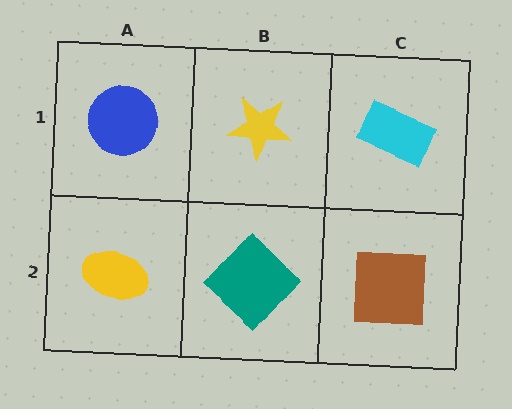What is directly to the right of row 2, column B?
A brown square.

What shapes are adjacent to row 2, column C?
A cyan rectangle (row 1, column C), a teal diamond (row 2, column B).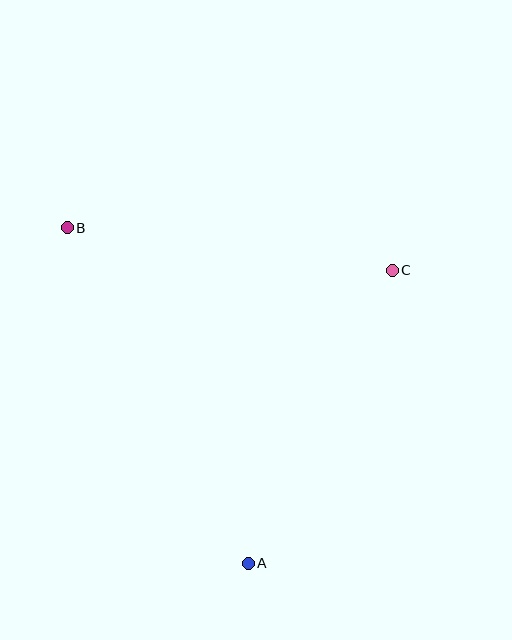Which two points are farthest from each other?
Points A and B are farthest from each other.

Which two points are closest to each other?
Points A and C are closest to each other.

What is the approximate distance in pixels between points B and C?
The distance between B and C is approximately 328 pixels.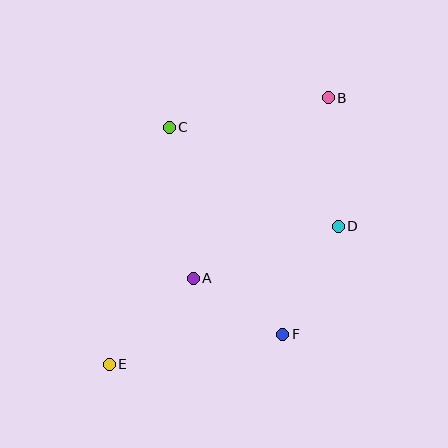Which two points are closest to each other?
Points A and F are closest to each other.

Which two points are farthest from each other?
Points B and E are farthest from each other.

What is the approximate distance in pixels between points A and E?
The distance between A and E is approximately 120 pixels.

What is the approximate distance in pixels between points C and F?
The distance between C and F is approximately 236 pixels.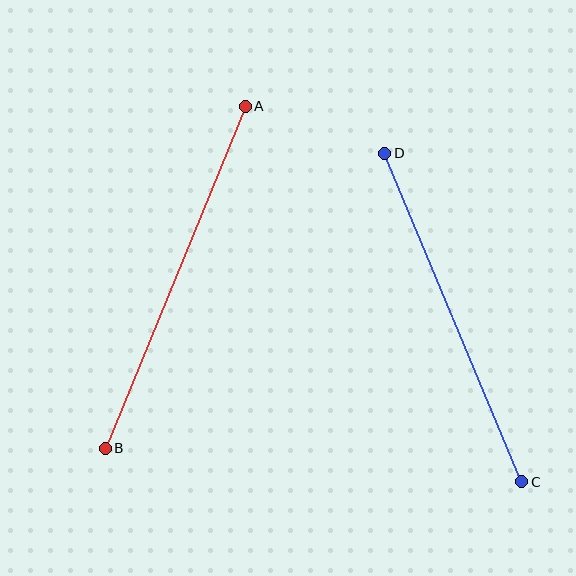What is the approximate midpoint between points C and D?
The midpoint is at approximately (453, 318) pixels.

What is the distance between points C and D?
The distance is approximately 356 pixels.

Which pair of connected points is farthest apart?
Points A and B are farthest apart.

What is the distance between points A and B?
The distance is approximately 370 pixels.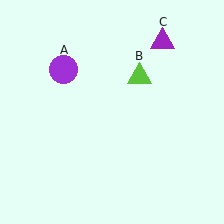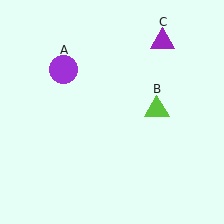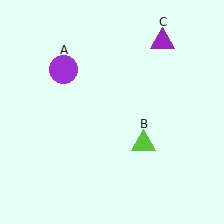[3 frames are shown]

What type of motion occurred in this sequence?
The lime triangle (object B) rotated clockwise around the center of the scene.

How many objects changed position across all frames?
1 object changed position: lime triangle (object B).